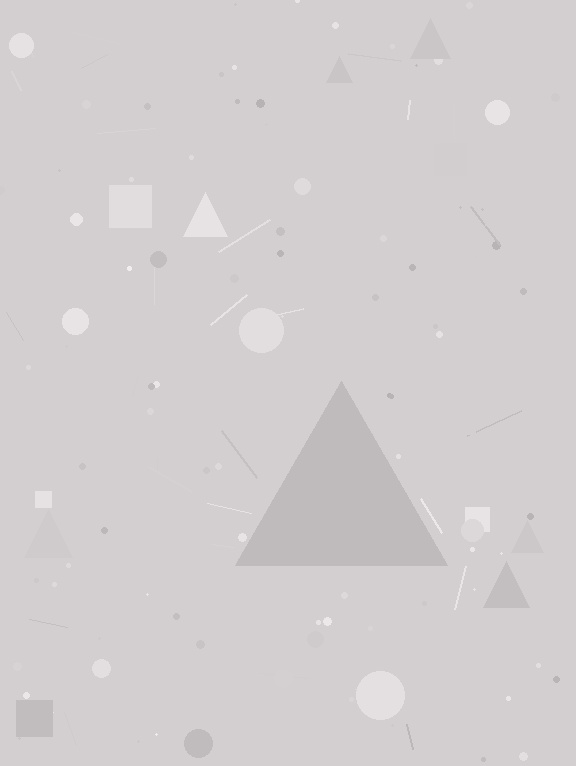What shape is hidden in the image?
A triangle is hidden in the image.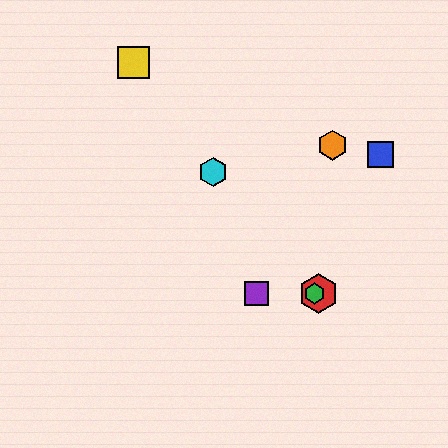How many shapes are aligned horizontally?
3 shapes (the red hexagon, the green hexagon, the purple square) are aligned horizontally.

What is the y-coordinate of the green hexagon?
The green hexagon is at y≈293.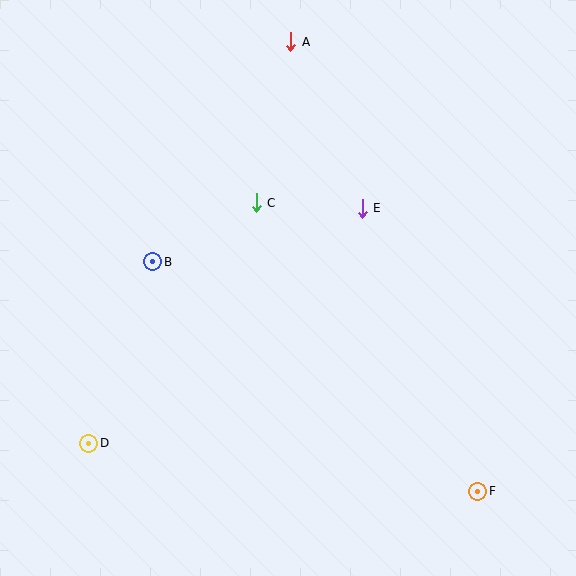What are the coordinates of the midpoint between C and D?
The midpoint between C and D is at (172, 323).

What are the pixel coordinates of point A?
Point A is at (291, 42).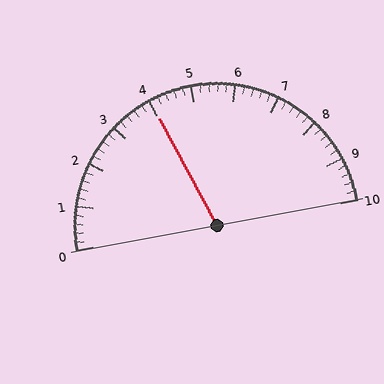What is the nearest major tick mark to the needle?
The nearest major tick mark is 4.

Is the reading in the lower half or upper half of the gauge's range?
The reading is in the lower half of the range (0 to 10).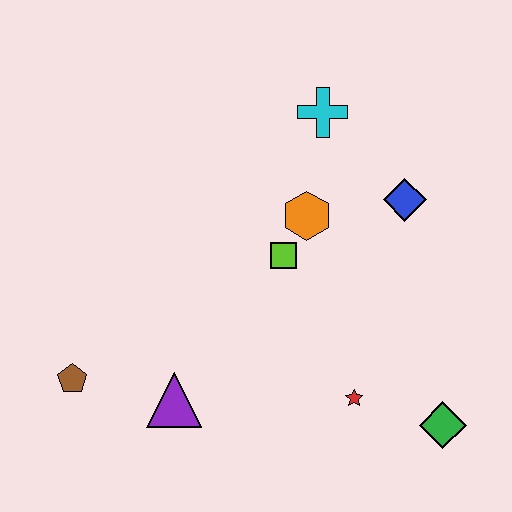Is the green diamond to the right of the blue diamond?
Yes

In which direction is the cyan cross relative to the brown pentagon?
The cyan cross is above the brown pentagon.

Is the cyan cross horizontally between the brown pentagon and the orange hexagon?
No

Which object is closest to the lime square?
The orange hexagon is closest to the lime square.